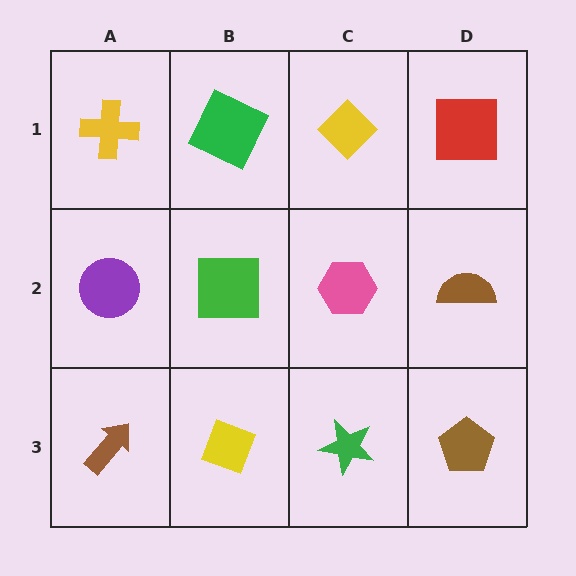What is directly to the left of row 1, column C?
A green square.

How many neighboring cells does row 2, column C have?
4.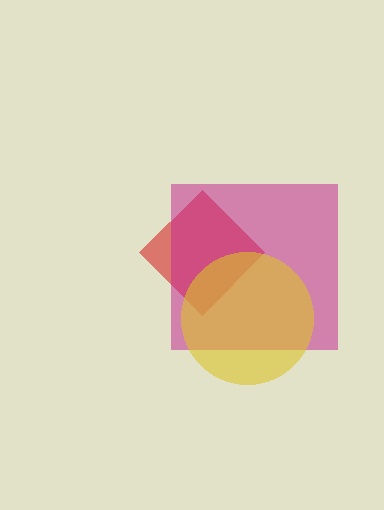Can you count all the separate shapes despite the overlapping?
Yes, there are 3 separate shapes.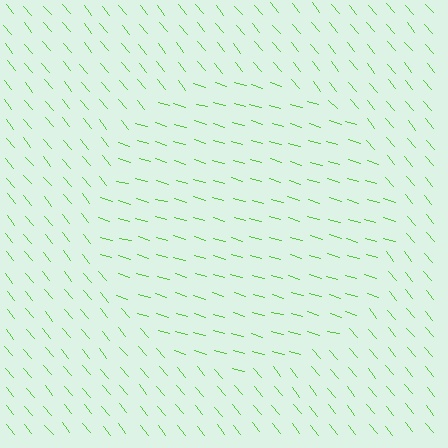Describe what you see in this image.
The image is filled with small lime line segments. A circle region in the image has lines oriented differently from the surrounding lines, creating a visible texture boundary.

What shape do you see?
I see a circle.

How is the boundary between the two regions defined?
The boundary is defined purely by a change in line orientation (approximately 34 degrees difference). All lines are the same color and thickness.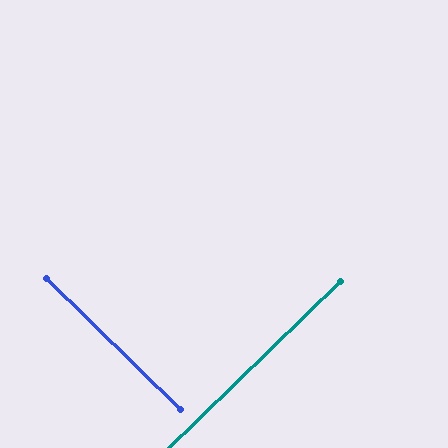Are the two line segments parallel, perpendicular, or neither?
Perpendicular — they meet at approximately 89°.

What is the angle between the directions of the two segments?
Approximately 89 degrees.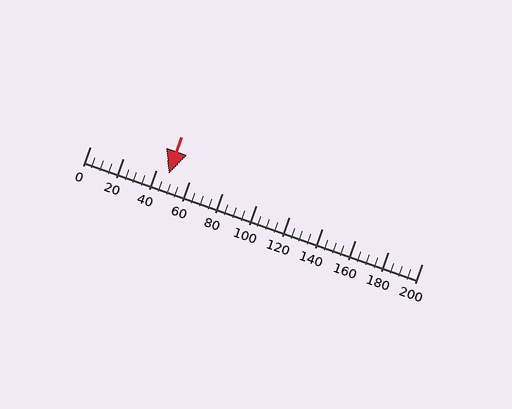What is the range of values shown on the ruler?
The ruler shows values from 0 to 200.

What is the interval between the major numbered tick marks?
The major tick marks are spaced 20 units apart.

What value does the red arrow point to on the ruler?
The red arrow points to approximately 47.